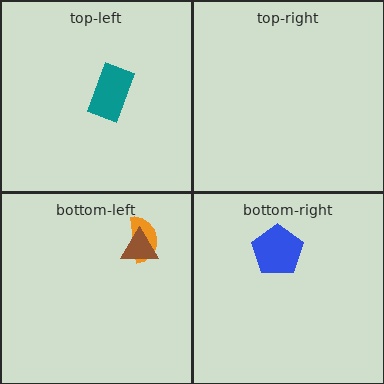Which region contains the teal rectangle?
The top-left region.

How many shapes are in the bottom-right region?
1.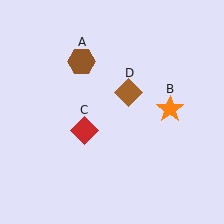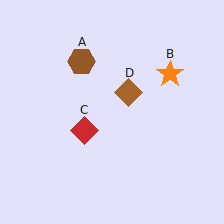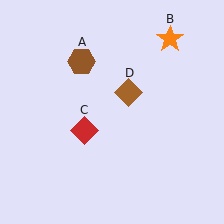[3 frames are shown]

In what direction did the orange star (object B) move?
The orange star (object B) moved up.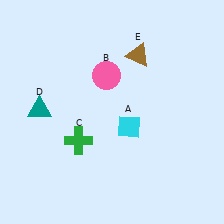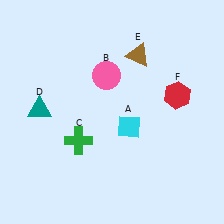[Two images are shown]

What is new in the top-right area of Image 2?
A red hexagon (F) was added in the top-right area of Image 2.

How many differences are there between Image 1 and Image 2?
There is 1 difference between the two images.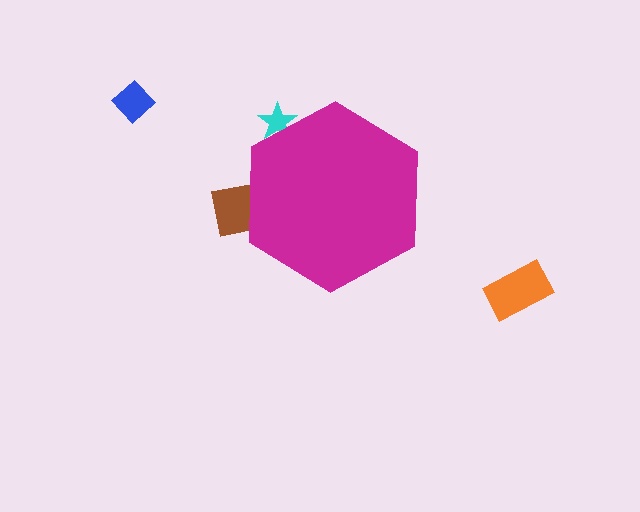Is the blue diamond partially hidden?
No, the blue diamond is fully visible.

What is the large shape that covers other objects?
A magenta hexagon.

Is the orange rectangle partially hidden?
No, the orange rectangle is fully visible.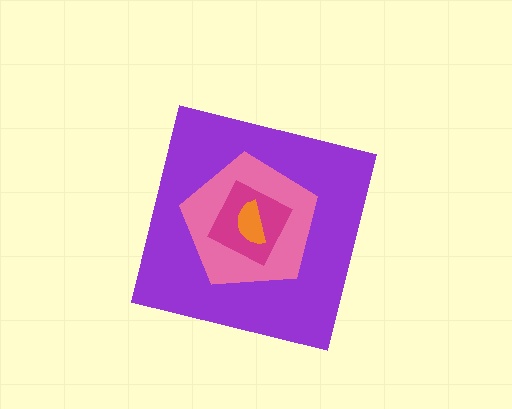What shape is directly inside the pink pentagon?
The magenta square.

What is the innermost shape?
The orange semicircle.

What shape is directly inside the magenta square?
The orange semicircle.